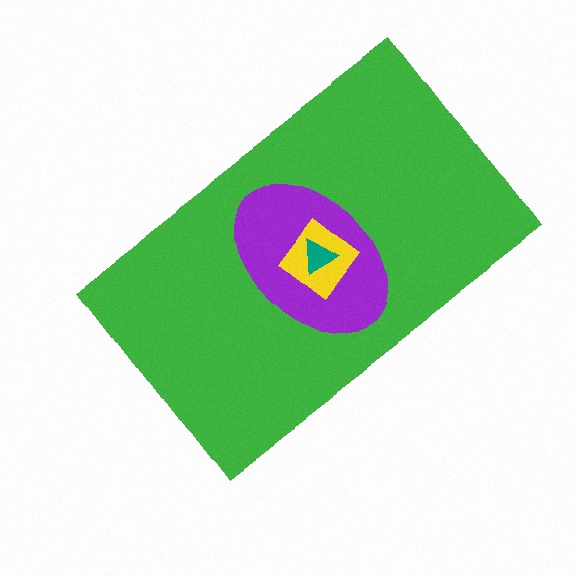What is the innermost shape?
The teal triangle.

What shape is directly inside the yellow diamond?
The teal triangle.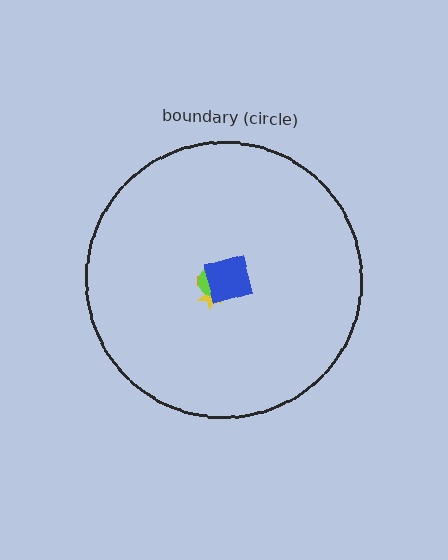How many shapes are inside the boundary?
5 inside, 0 outside.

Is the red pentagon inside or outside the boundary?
Inside.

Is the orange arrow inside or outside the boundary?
Inside.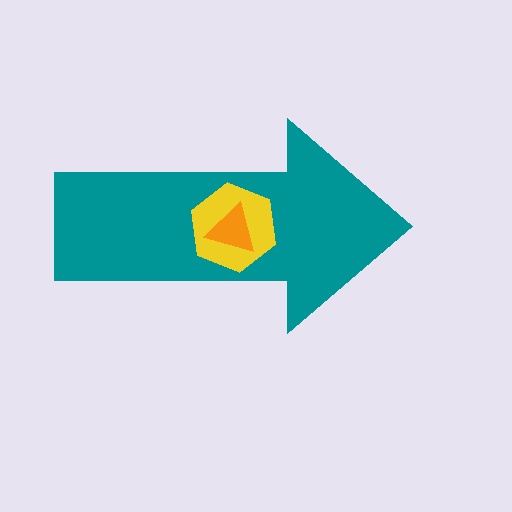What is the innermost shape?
The orange triangle.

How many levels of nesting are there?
3.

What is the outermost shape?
The teal arrow.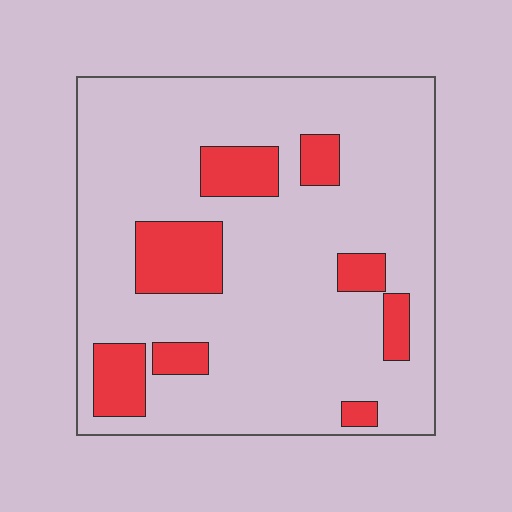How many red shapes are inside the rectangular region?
8.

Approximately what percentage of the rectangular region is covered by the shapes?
Approximately 20%.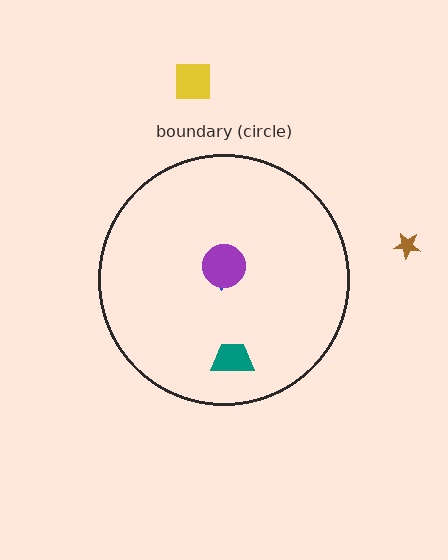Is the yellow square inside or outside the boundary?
Outside.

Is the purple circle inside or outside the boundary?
Inside.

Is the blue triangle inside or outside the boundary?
Inside.